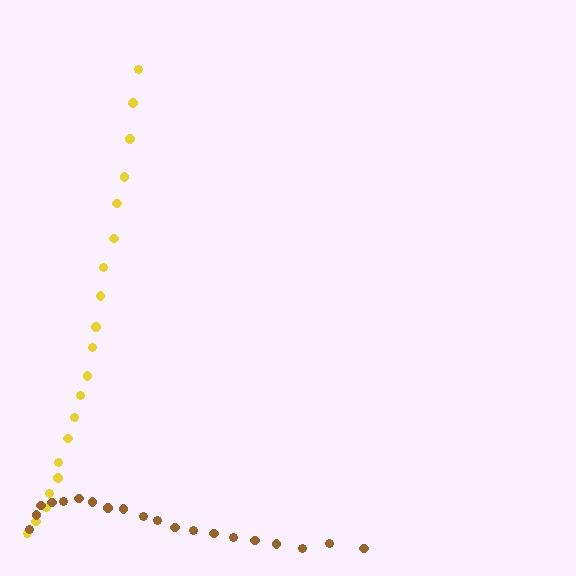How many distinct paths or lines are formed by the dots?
There are 2 distinct paths.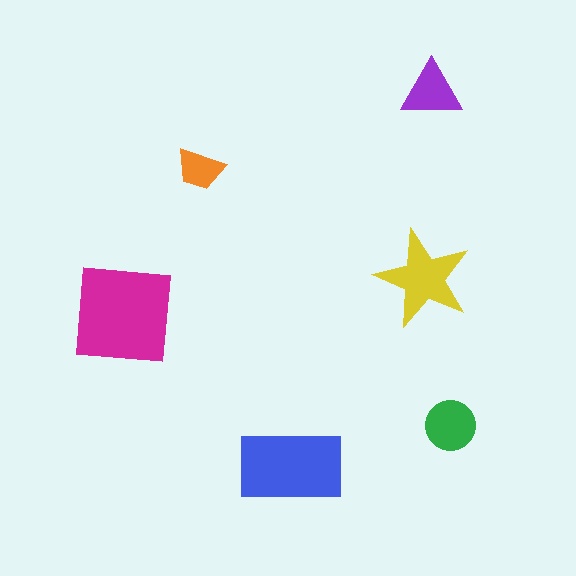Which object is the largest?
The magenta square.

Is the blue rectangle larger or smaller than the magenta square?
Smaller.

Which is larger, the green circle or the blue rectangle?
The blue rectangle.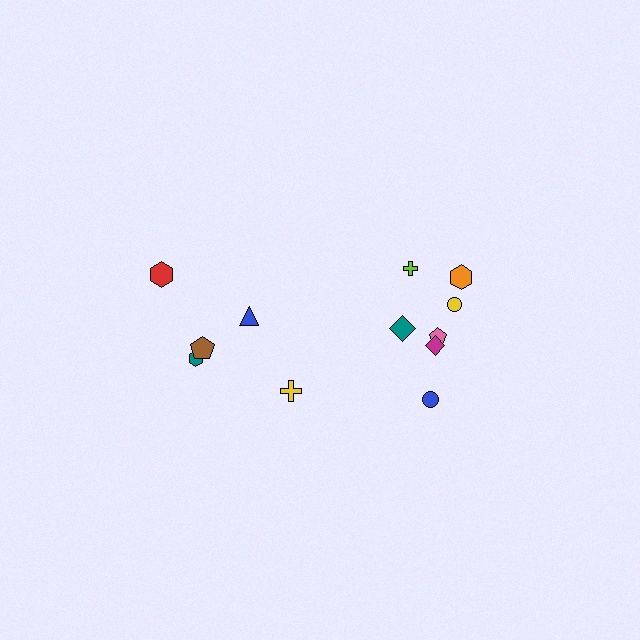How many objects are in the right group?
There are 7 objects.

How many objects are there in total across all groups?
There are 12 objects.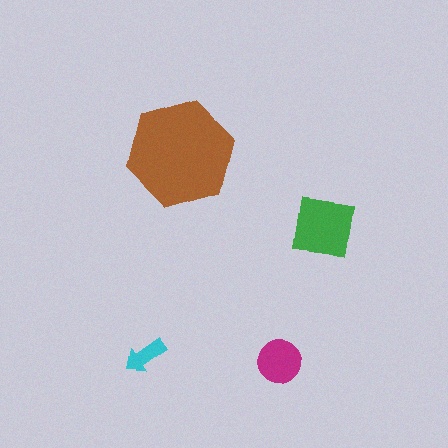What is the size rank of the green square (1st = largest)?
2nd.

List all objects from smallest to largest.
The cyan arrow, the magenta circle, the green square, the brown hexagon.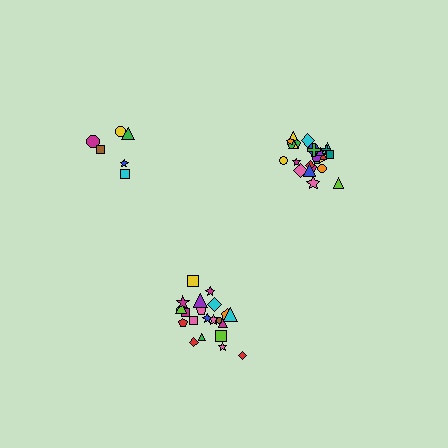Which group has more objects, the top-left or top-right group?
The top-right group.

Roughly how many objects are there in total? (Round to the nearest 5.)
Roughly 55 objects in total.